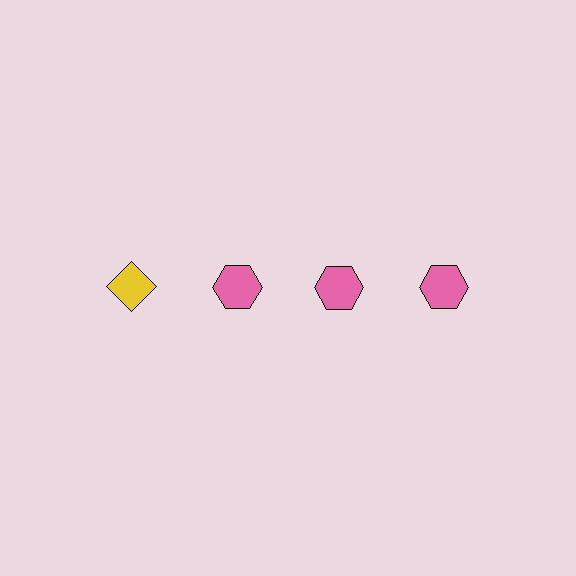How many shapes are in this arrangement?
There are 4 shapes arranged in a grid pattern.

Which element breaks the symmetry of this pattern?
The yellow diamond in the top row, leftmost column breaks the symmetry. All other shapes are pink hexagons.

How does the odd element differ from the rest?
It differs in both color (yellow instead of pink) and shape (diamond instead of hexagon).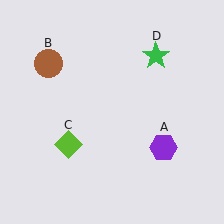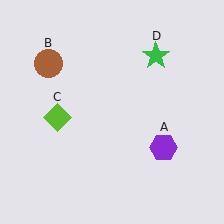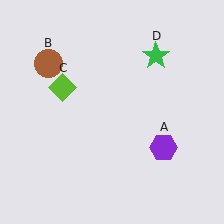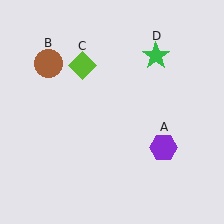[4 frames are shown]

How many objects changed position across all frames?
1 object changed position: lime diamond (object C).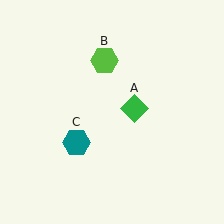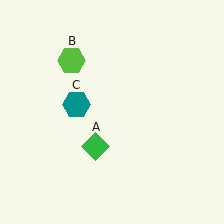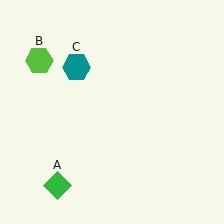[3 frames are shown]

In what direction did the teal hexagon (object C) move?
The teal hexagon (object C) moved up.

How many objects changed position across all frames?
3 objects changed position: green diamond (object A), lime hexagon (object B), teal hexagon (object C).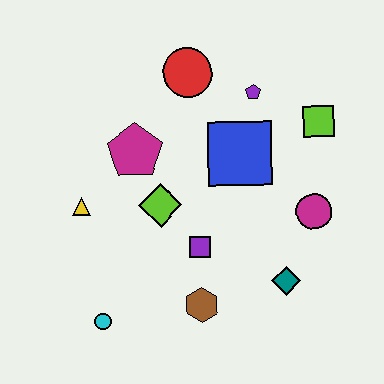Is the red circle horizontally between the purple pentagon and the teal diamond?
No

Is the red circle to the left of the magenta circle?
Yes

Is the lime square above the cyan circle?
Yes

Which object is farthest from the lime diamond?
The lime square is farthest from the lime diamond.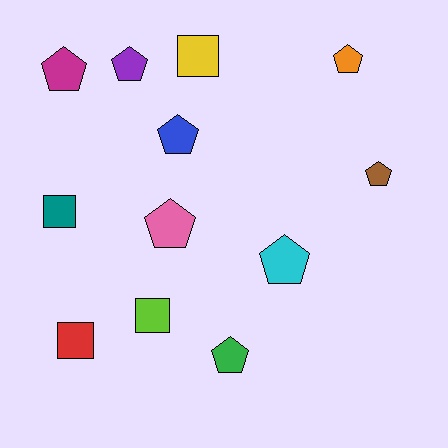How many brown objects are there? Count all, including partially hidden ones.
There is 1 brown object.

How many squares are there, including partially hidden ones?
There are 4 squares.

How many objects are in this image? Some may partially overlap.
There are 12 objects.